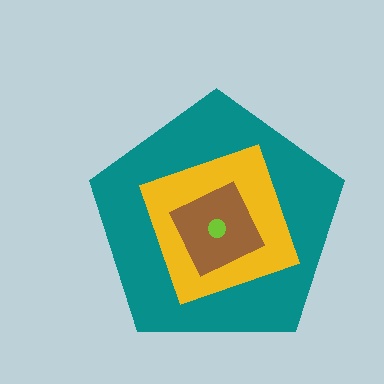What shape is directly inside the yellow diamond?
The brown square.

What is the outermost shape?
The teal pentagon.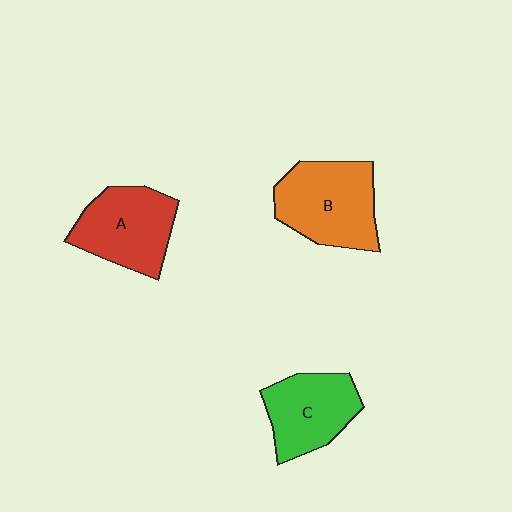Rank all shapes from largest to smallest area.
From largest to smallest: B (orange), A (red), C (green).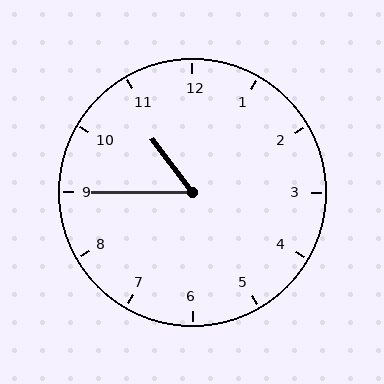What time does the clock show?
10:45.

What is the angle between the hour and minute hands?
Approximately 52 degrees.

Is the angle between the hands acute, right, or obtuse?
It is acute.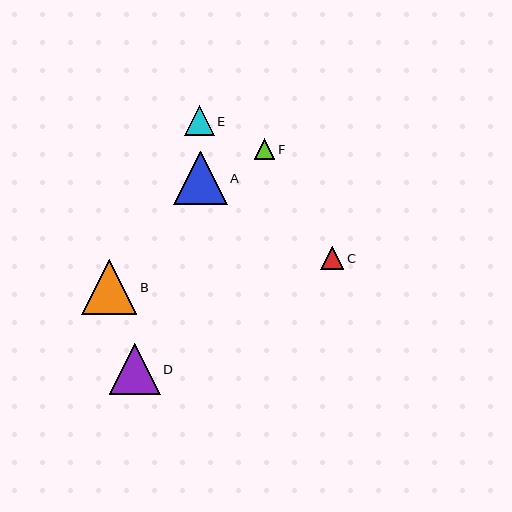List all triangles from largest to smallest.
From largest to smallest: B, A, D, E, C, F.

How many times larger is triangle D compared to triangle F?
Triangle D is approximately 2.5 times the size of triangle F.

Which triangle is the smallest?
Triangle F is the smallest with a size of approximately 21 pixels.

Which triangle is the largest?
Triangle B is the largest with a size of approximately 55 pixels.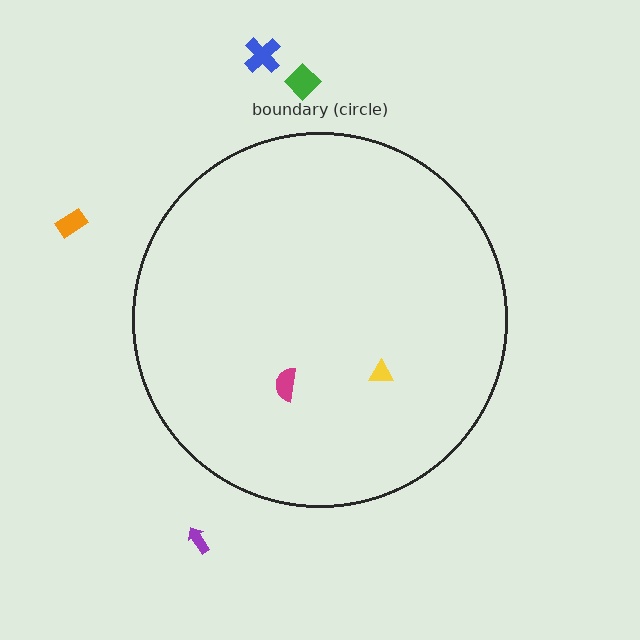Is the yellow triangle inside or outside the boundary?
Inside.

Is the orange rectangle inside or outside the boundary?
Outside.